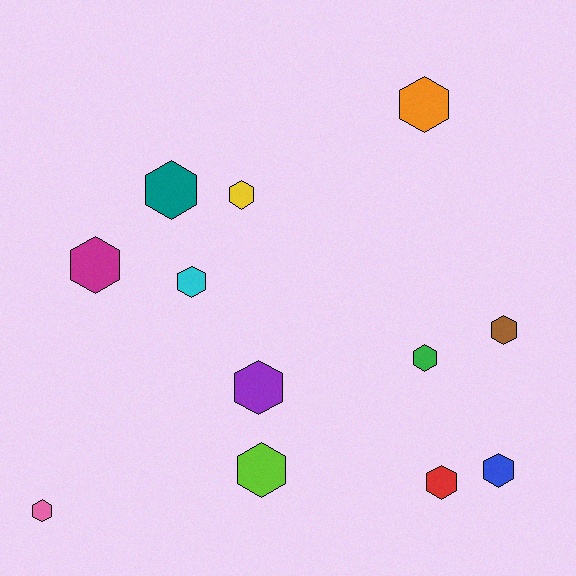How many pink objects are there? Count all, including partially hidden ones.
There is 1 pink object.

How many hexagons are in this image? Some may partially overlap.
There are 12 hexagons.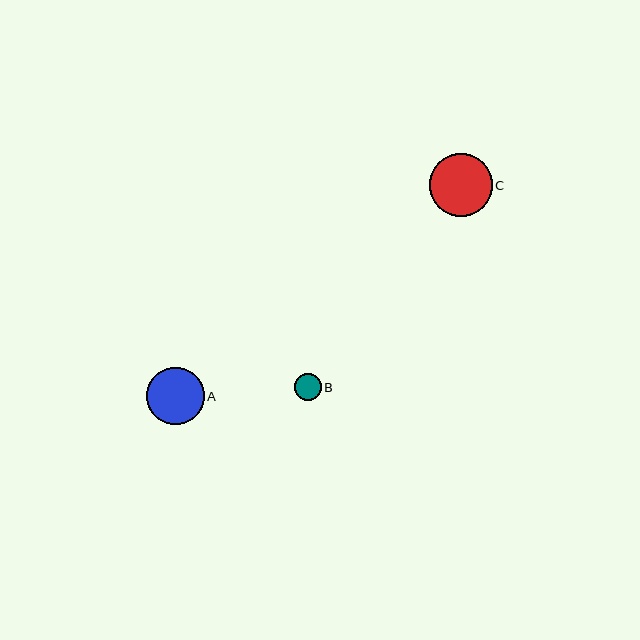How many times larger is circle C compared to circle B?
Circle C is approximately 2.3 times the size of circle B.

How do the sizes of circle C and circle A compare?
Circle C and circle A are approximately the same size.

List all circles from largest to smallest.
From largest to smallest: C, A, B.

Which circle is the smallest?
Circle B is the smallest with a size of approximately 27 pixels.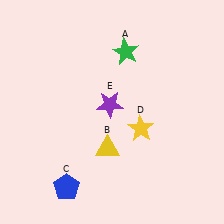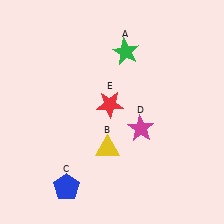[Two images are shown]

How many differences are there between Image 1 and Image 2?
There are 2 differences between the two images.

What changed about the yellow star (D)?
In Image 1, D is yellow. In Image 2, it changed to magenta.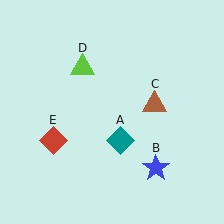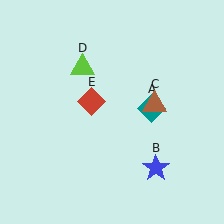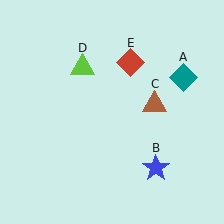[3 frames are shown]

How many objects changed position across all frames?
2 objects changed position: teal diamond (object A), red diamond (object E).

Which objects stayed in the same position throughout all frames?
Blue star (object B) and brown triangle (object C) and lime triangle (object D) remained stationary.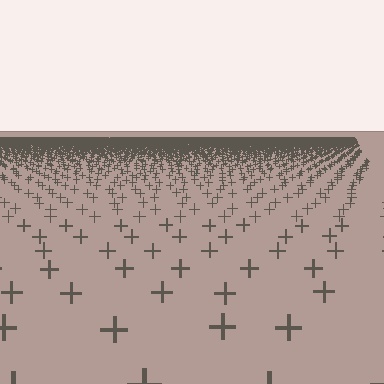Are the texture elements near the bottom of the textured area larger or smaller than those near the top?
Larger. Near the bottom, elements are closer to the viewer and appear at a bigger on-screen size.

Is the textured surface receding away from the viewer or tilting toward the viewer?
The surface is receding away from the viewer. Texture elements get smaller and denser toward the top.